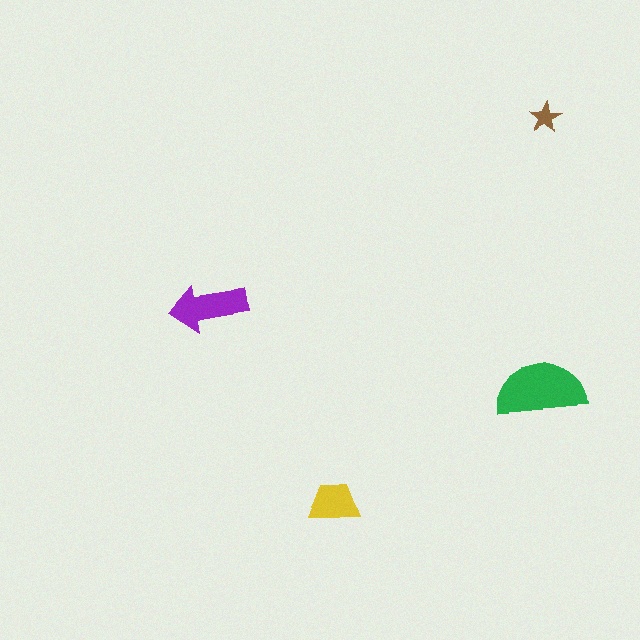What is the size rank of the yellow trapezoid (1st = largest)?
3rd.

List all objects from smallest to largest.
The brown star, the yellow trapezoid, the purple arrow, the green semicircle.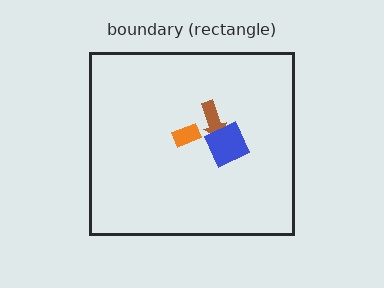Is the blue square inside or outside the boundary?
Inside.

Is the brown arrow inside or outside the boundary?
Inside.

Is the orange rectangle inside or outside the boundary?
Inside.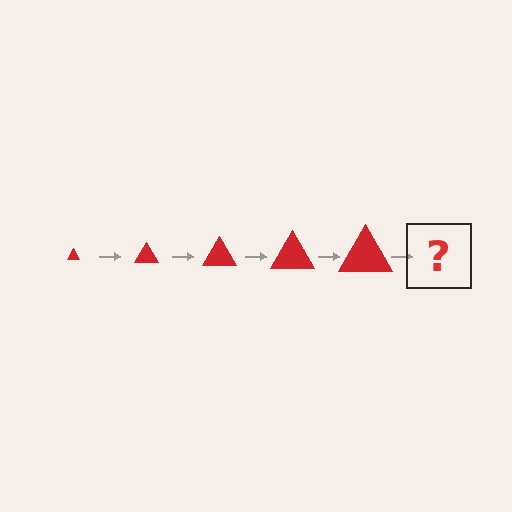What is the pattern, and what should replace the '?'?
The pattern is that the triangle gets progressively larger each step. The '?' should be a red triangle, larger than the previous one.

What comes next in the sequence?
The next element should be a red triangle, larger than the previous one.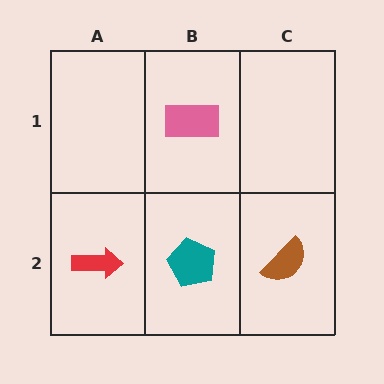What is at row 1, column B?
A pink rectangle.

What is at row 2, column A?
A red arrow.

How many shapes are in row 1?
1 shape.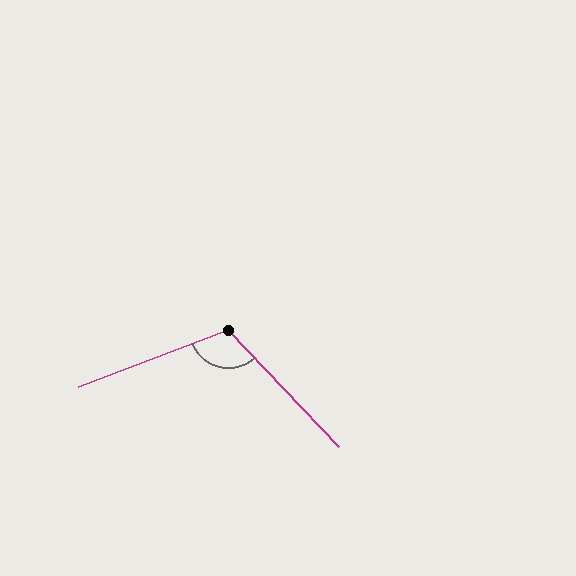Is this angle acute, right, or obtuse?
It is obtuse.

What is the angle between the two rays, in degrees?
Approximately 112 degrees.